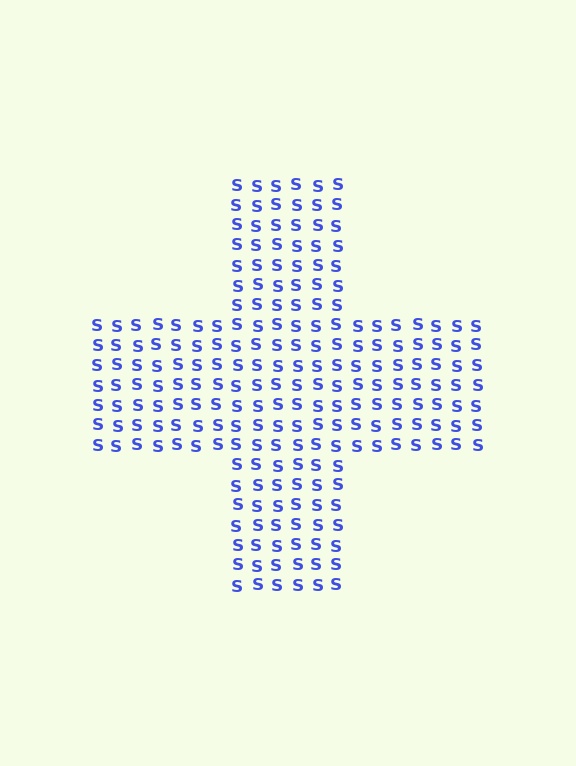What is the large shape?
The large shape is a cross.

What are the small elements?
The small elements are letter S's.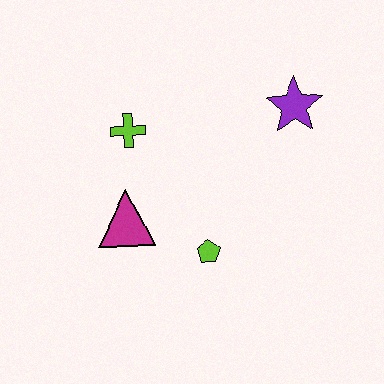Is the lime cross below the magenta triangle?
No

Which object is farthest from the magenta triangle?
The purple star is farthest from the magenta triangle.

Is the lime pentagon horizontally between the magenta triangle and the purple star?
Yes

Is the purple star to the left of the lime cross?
No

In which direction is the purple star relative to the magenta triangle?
The purple star is to the right of the magenta triangle.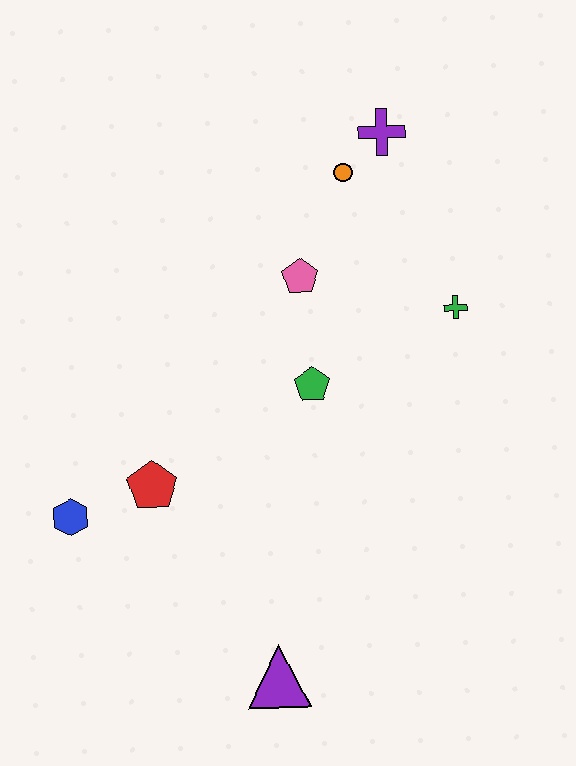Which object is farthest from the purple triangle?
The purple cross is farthest from the purple triangle.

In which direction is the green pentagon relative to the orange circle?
The green pentagon is below the orange circle.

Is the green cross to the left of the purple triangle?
No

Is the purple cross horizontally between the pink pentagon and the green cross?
Yes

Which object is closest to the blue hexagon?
The red pentagon is closest to the blue hexagon.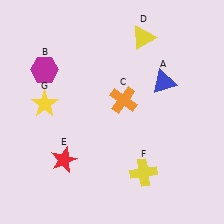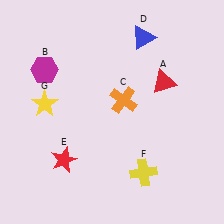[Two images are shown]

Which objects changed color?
A changed from blue to red. D changed from yellow to blue.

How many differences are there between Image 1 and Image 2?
There are 2 differences between the two images.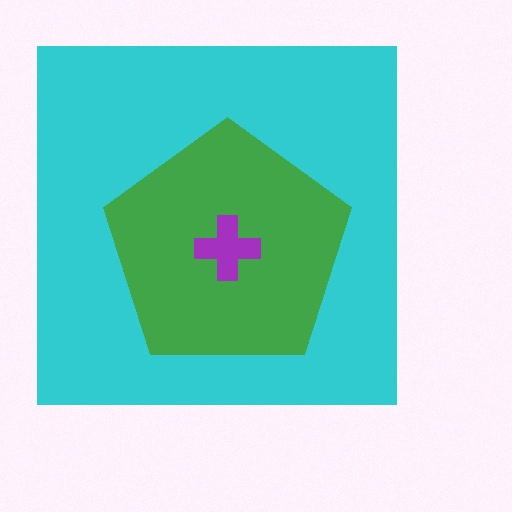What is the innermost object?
The purple cross.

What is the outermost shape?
The cyan square.